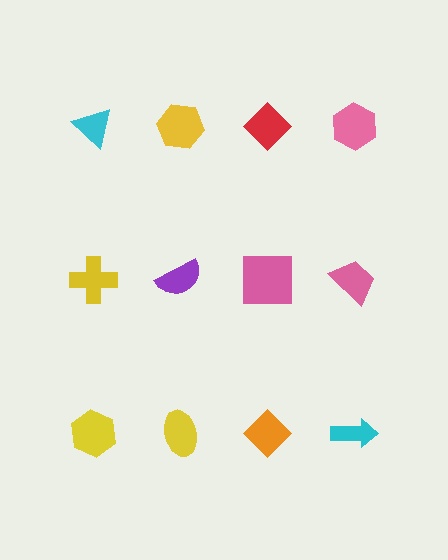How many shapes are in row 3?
4 shapes.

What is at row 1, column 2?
A yellow hexagon.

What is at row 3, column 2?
A yellow ellipse.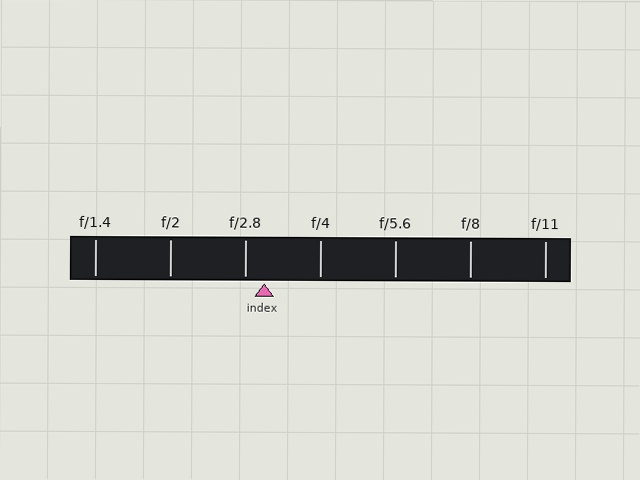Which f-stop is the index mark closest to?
The index mark is closest to f/2.8.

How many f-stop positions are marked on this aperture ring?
There are 7 f-stop positions marked.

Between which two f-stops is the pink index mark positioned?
The index mark is between f/2.8 and f/4.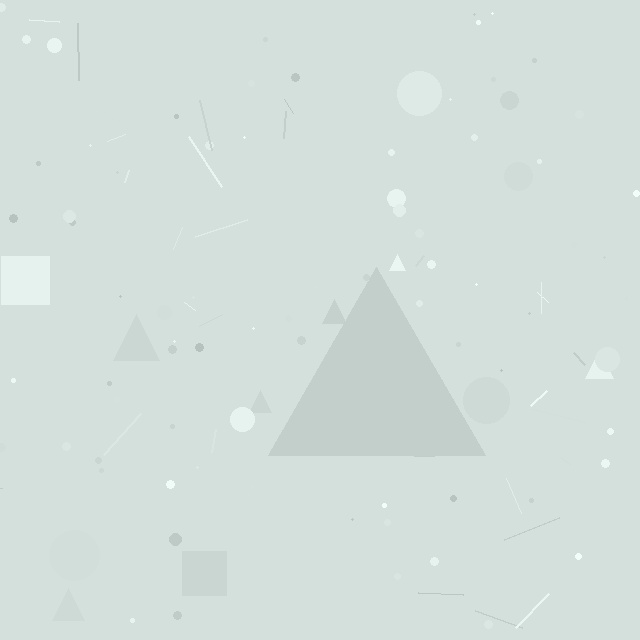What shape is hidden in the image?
A triangle is hidden in the image.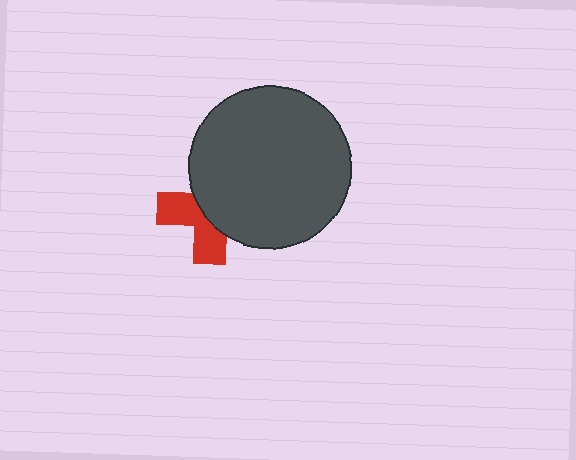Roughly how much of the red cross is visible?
A small part of it is visible (roughly 44%).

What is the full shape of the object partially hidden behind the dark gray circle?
The partially hidden object is a red cross.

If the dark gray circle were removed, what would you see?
You would see the complete red cross.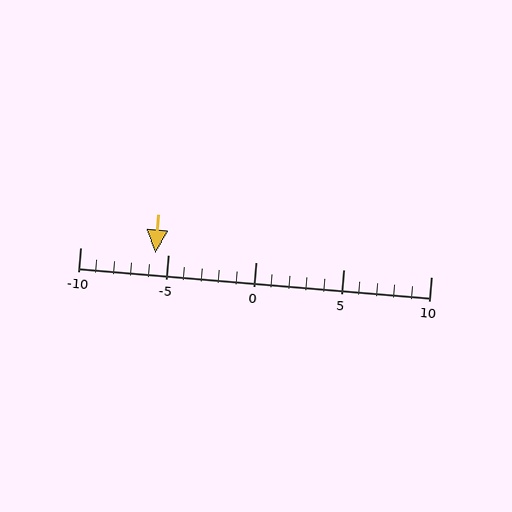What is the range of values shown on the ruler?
The ruler shows values from -10 to 10.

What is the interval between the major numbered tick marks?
The major tick marks are spaced 5 units apart.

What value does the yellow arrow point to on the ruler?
The yellow arrow points to approximately -6.